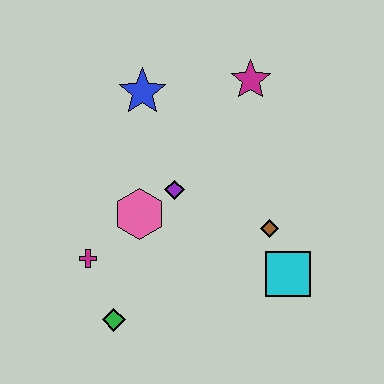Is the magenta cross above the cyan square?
Yes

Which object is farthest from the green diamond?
The magenta star is farthest from the green diamond.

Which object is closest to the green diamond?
The magenta cross is closest to the green diamond.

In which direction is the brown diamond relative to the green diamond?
The brown diamond is to the right of the green diamond.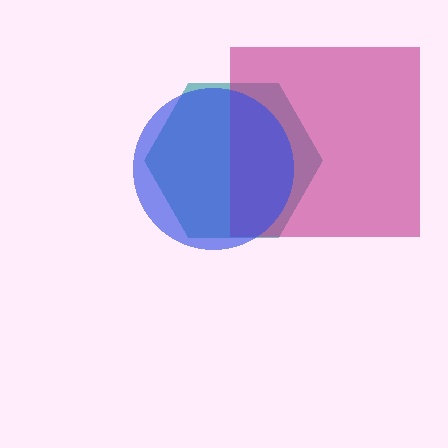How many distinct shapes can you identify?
There are 3 distinct shapes: a teal hexagon, a magenta square, a blue circle.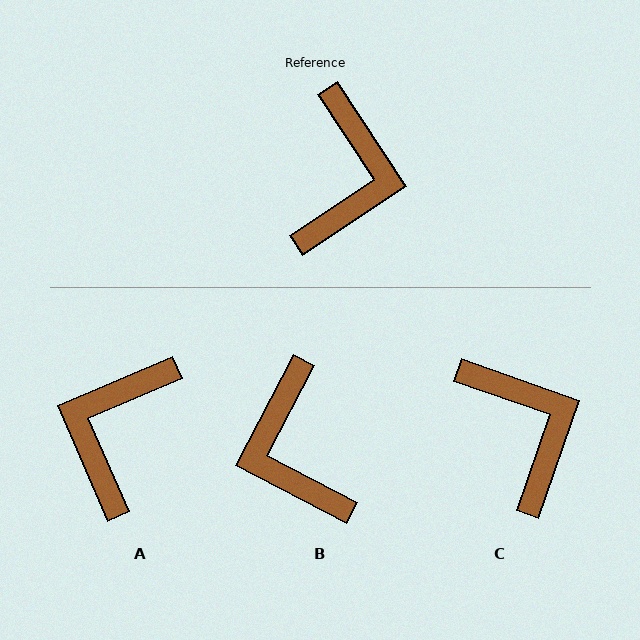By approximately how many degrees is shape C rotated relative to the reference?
Approximately 37 degrees counter-clockwise.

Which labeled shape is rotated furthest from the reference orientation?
A, about 170 degrees away.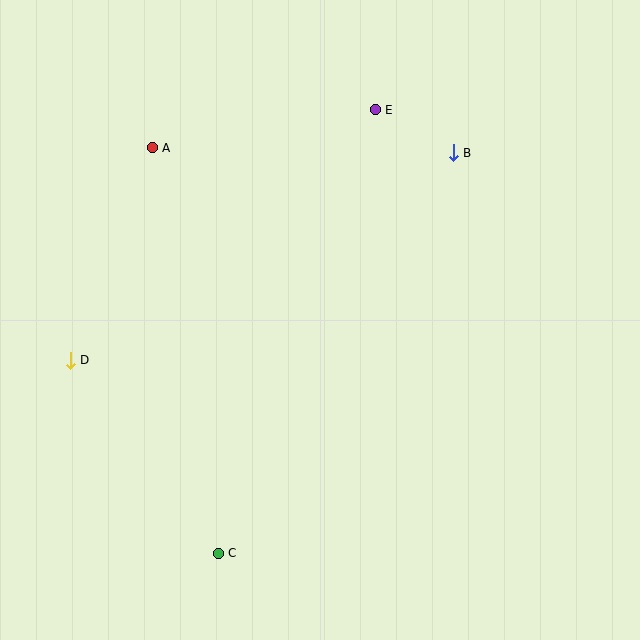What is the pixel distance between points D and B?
The distance between D and B is 435 pixels.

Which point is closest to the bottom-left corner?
Point C is closest to the bottom-left corner.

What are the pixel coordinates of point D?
Point D is at (70, 360).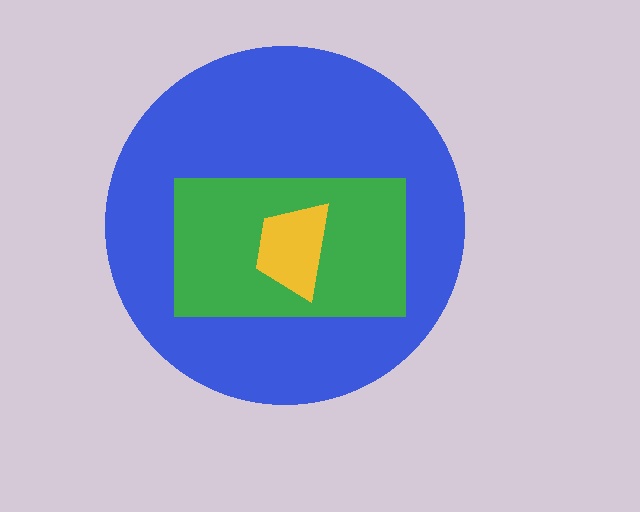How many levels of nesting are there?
3.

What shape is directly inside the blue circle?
The green rectangle.